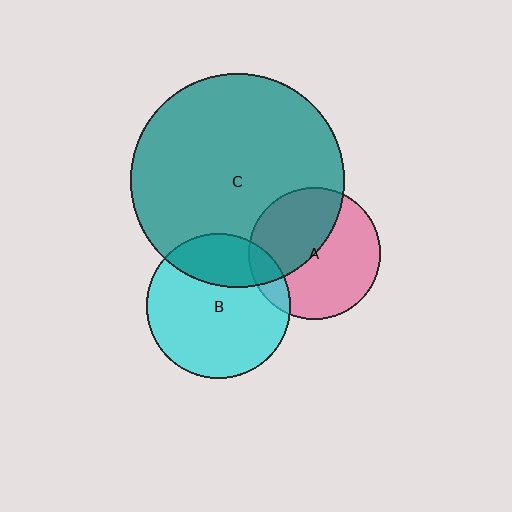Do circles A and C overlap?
Yes.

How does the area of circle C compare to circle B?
Approximately 2.2 times.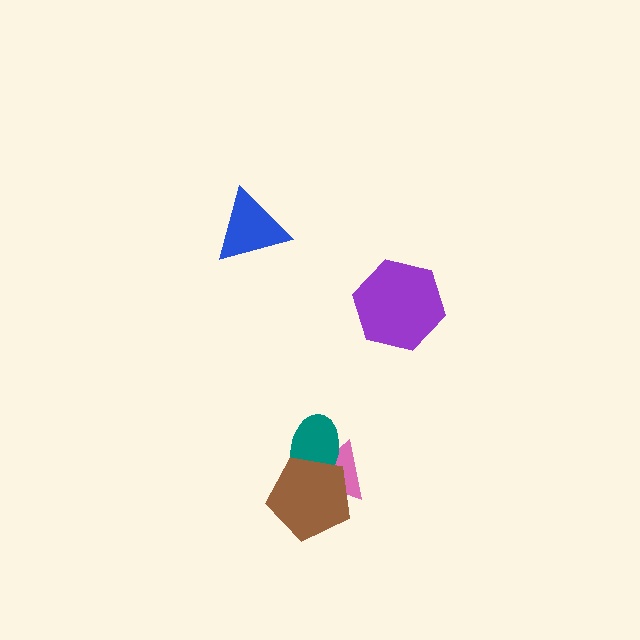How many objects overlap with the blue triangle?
0 objects overlap with the blue triangle.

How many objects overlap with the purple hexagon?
0 objects overlap with the purple hexagon.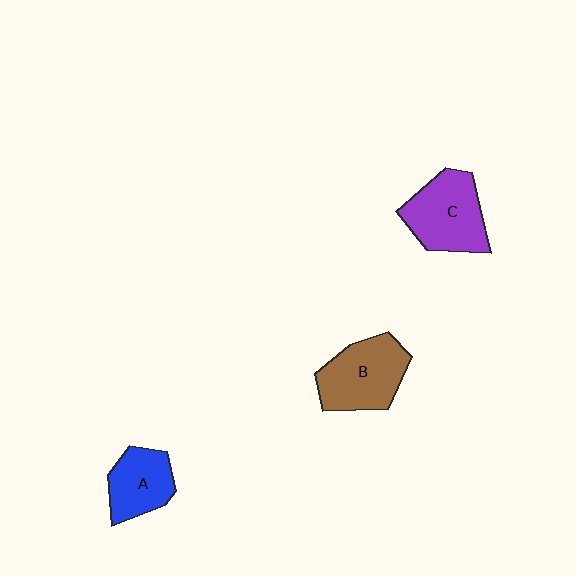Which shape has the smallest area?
Shape A (blue).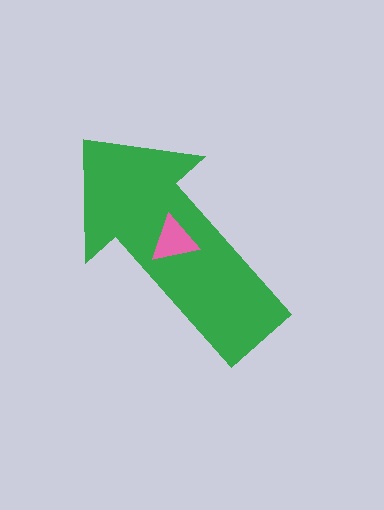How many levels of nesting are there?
2.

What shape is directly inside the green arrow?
The pink triangle.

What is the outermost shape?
The green arrow.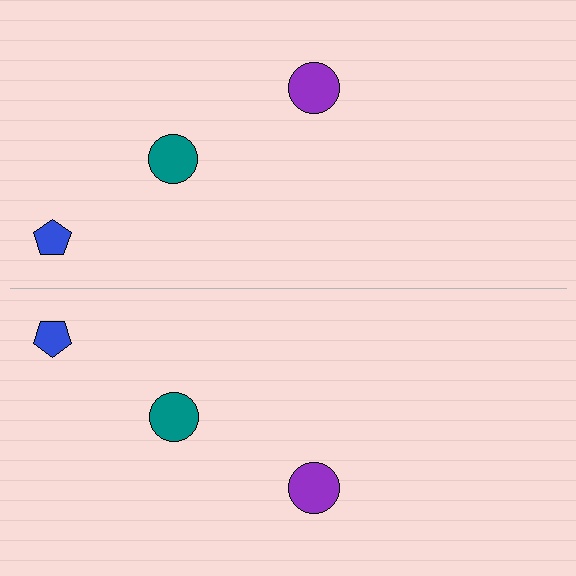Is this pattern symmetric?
Yes, this pattern has bilateral (reflection) symmetry.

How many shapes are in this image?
There are 6 shapes in this image.